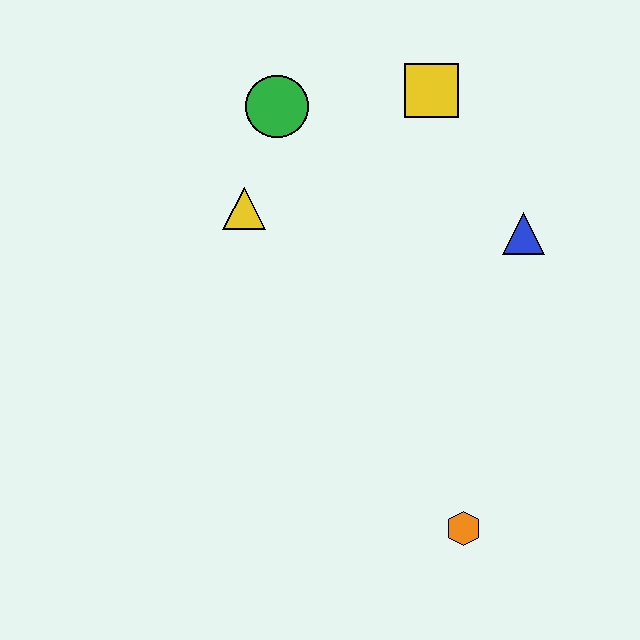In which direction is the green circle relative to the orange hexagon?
The green circle is above the orange hexagon.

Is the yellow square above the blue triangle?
Yes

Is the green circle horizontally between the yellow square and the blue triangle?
No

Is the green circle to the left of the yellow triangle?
No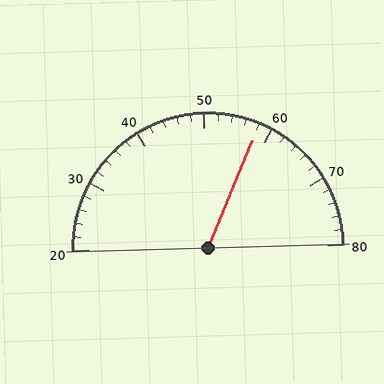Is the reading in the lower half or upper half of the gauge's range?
The reading is in the upper half of the range (20 to 80).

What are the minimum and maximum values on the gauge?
The gauge ranges from 20 to 80.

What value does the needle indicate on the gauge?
The needle indicates approximately 58.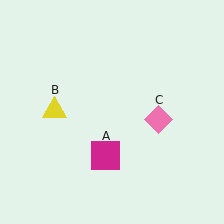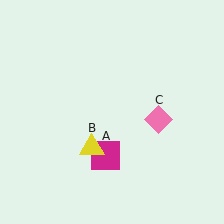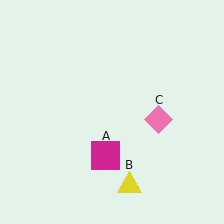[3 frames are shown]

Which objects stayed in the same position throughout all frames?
Magenta square (object A) and pink diamond (object C) remained stationary.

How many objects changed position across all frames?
1 object changed position: yellow triangle (object B).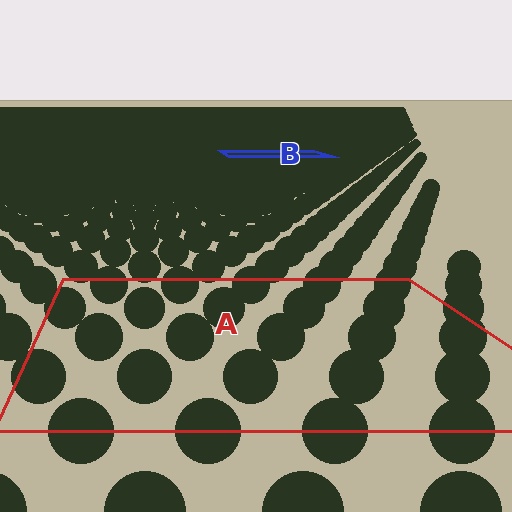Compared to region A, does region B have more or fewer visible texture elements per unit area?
Region B has more texture elements per unit area — they are packed more densely because it is farther away.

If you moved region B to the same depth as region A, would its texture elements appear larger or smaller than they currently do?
They would appear larger. At a closer depth, the same texture elements are projected at a bigger on-screen size.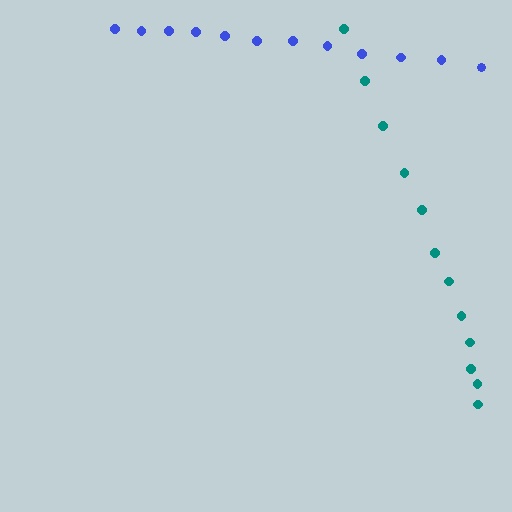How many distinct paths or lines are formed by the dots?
There are 2 distinct paths.